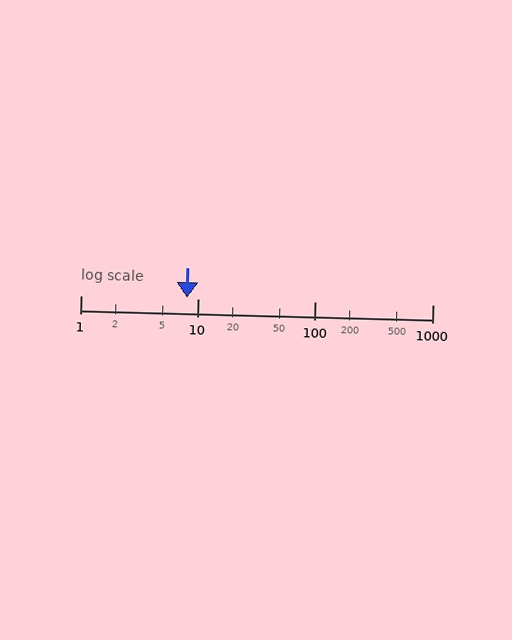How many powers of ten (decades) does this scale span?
The scale spans 3 decades, from 1 to 1000.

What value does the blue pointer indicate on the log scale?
The pointer indicates approximately 8.1.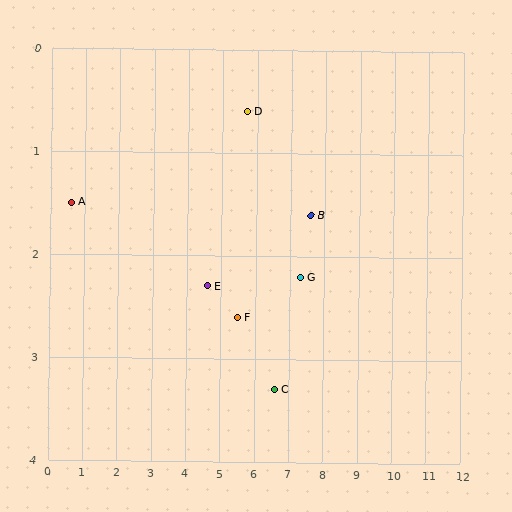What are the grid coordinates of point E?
Point E is at approximately (4.6, 2.3).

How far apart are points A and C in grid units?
Points A and C are about 6.3 grid units apart.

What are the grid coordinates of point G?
Point G is at approximately (7.3, 2.2).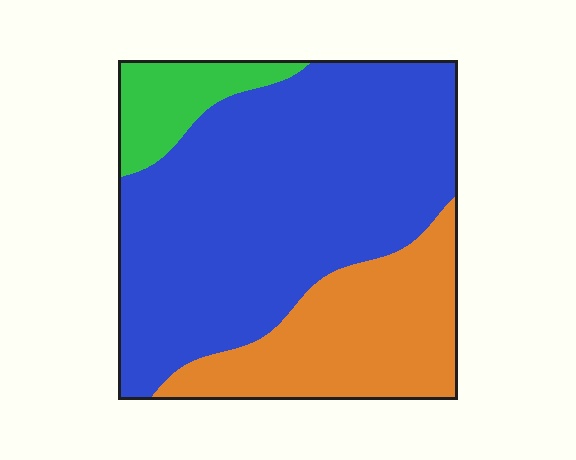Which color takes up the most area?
Blue, at roughly 65%.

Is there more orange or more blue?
Blue.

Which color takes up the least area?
Green, at roughly 10%.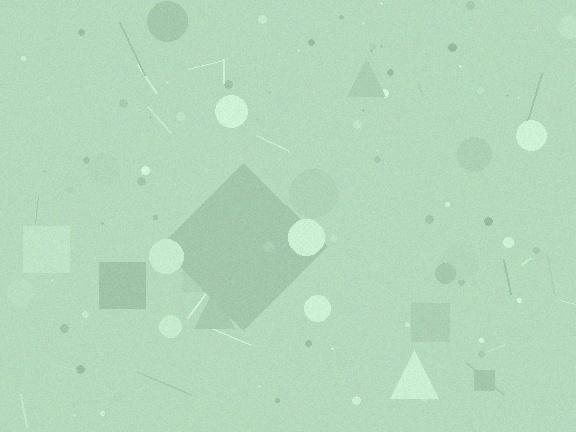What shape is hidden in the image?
A diamond is hidden in the image.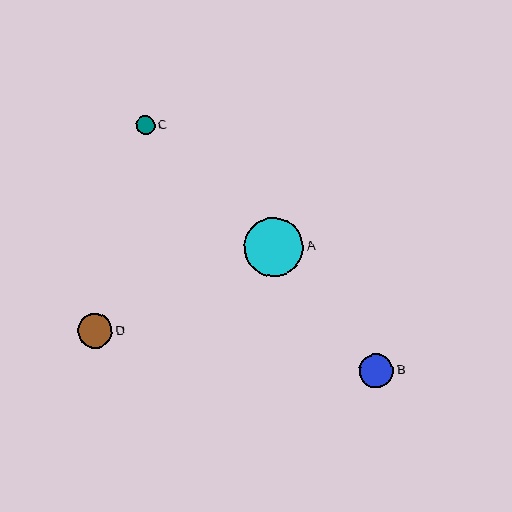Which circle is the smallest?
Circle C is the smallest with a size of approximately 19 pixels.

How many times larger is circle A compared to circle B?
Circle A is approximately 1.7 times the size of circle B.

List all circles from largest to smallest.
From largest to smallest: A, B, D, C.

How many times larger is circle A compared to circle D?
Circle A is approximately 1.7 times the size of circle D.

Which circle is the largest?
Circle A is the largest with a size of approximately 59 pixels.